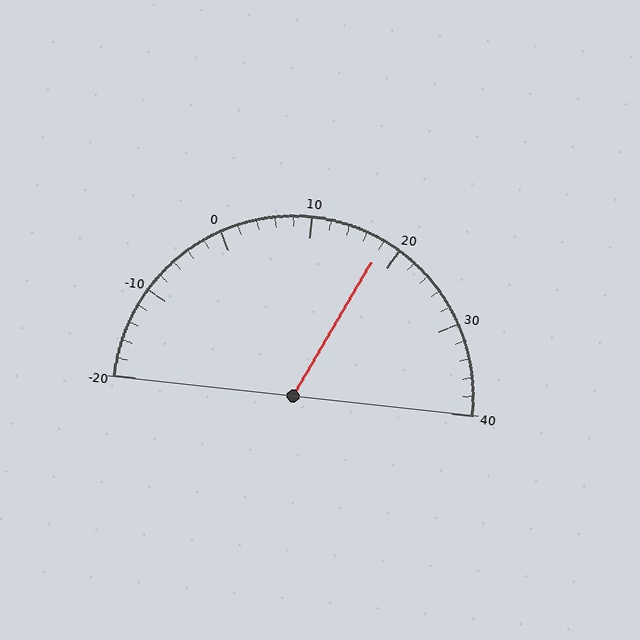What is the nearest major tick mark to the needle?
The nearest major tick mark is 20.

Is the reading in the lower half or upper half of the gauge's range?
The reading is in the upper half of the range (-20 to 40).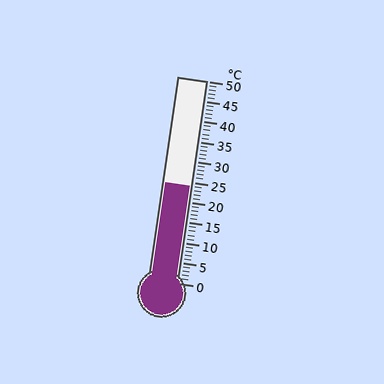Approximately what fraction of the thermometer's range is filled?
The thermometer is filled to approximately 50% of its range.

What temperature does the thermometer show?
The thermometer shows approximately 24°C.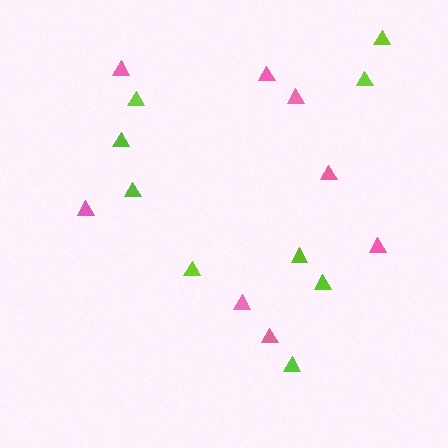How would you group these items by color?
There are 2 groups: one group of lime triangles (9) and one group of pink triangles (8).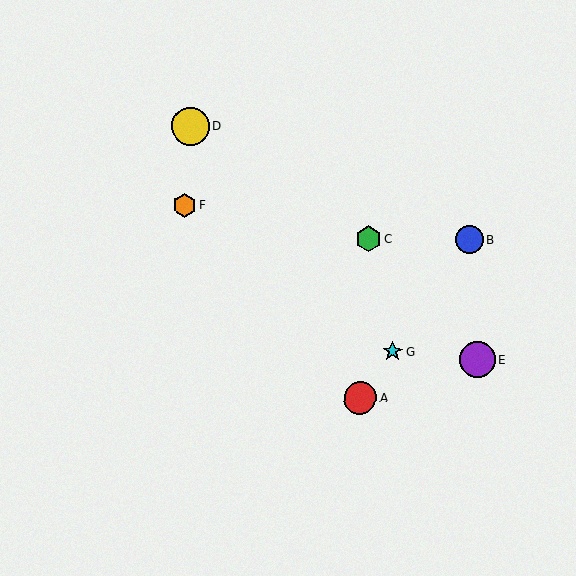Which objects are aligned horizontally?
Objects B, C are aligned horizontally.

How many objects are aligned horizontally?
2 objects (B, C) are aligned horizontally.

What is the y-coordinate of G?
Object G is at y≈352.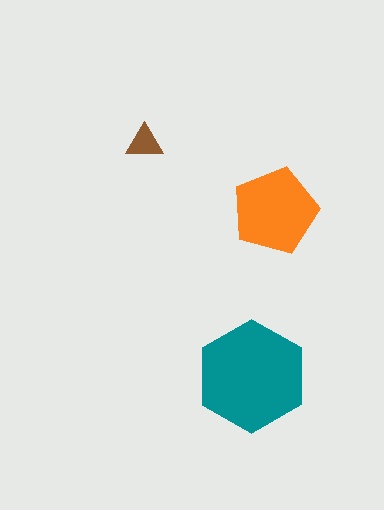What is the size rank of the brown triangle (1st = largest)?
3rd.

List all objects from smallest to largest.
The brown triangle, the orange pentagon, the teal hexagon.